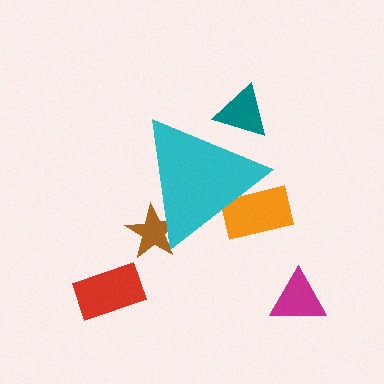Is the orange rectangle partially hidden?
Yes, the orange rectangle is partially hidden behind the cyan triangle.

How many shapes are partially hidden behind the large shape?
3 shapes are partially hidden.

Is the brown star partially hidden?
Yes, the brown star is partially hidden behind the cyan triangle.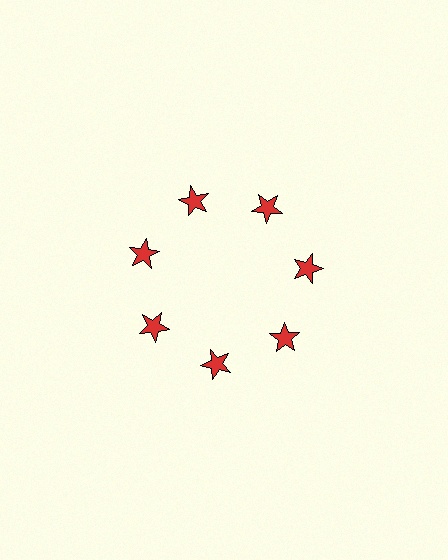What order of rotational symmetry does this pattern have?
This pattern has 7-fold rotational symmetry.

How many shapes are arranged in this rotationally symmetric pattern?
There are 7 shapes, arranged in 7 groups of 1.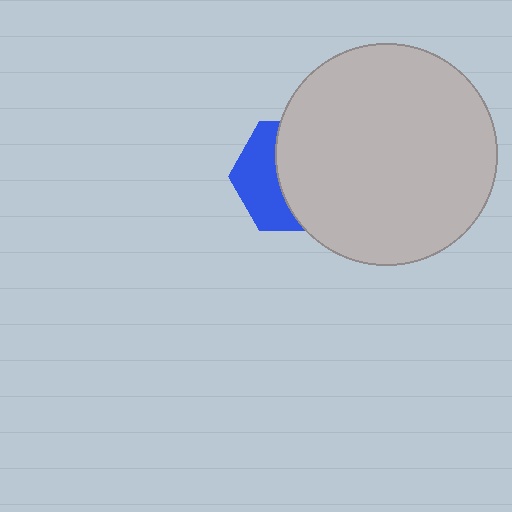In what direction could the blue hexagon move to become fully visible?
The blue hexagon could move left. That would shift it out from behind the light gray circle entirely.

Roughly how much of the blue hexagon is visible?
A small part of it is visible (roughly 41%).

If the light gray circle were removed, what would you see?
You would see the complete blue hexagon.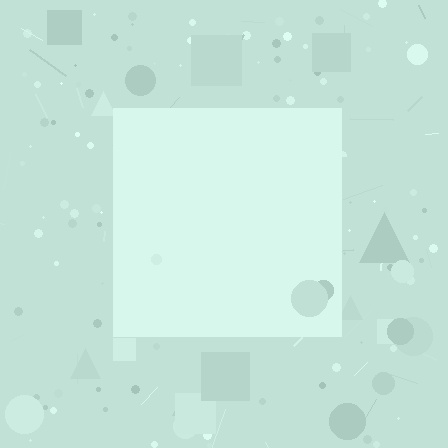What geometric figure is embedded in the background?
A square is embedded in the background.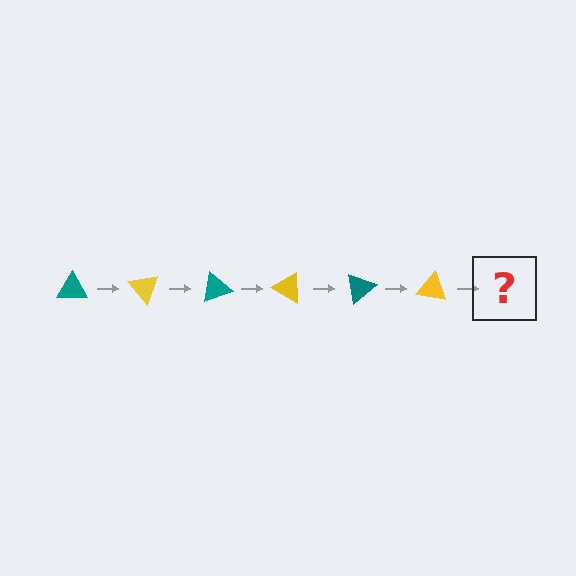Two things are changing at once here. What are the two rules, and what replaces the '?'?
The two rules are that it rotates 50 degrees each step and the color cycles through teal and yellow. The '?' should be a teal triangle, rotated 300 degrees from the start.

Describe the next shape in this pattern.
It should be a teal triangle, rotated 300 degrees from the start.